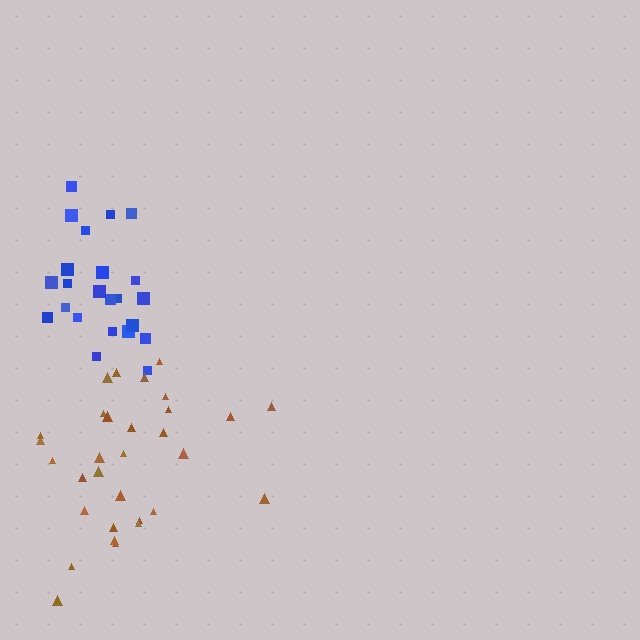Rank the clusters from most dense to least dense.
blue, brown.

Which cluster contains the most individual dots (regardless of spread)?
Brown (31).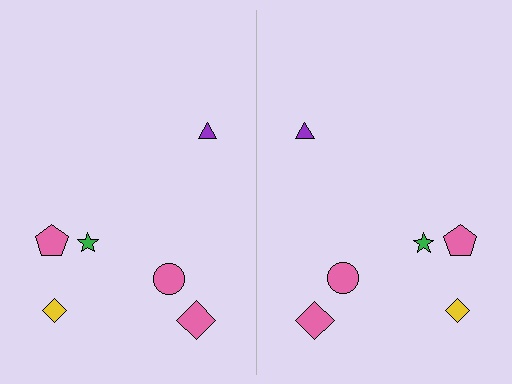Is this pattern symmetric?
Yes, this pattern has bilateral (reflection) symmetry.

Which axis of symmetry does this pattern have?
The pattern has a vertical axis of symmetry running through the center of the image.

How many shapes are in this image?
There are 12 shapes in this image.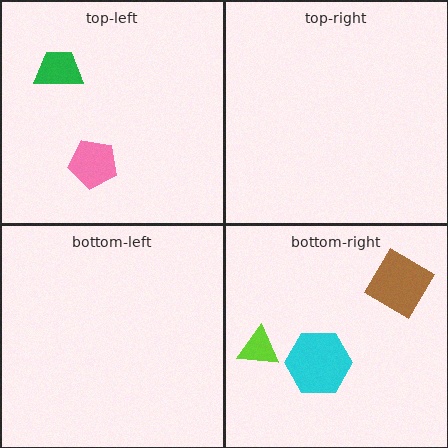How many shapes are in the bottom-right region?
3.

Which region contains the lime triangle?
The bottom-right region.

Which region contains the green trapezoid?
The top-left region.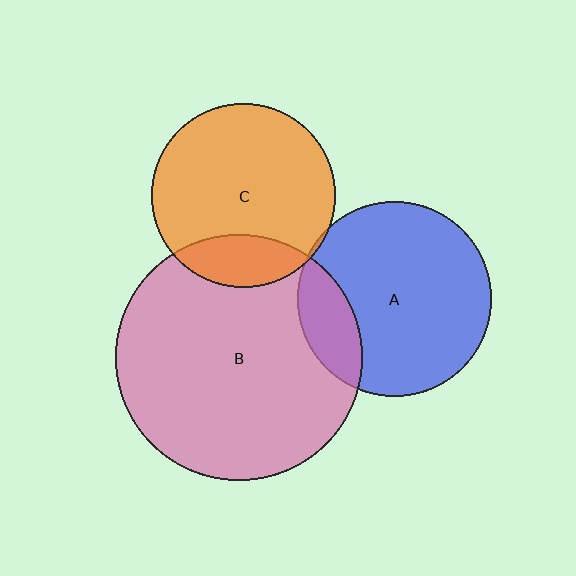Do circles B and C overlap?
Yes.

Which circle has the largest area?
Circle B (pink).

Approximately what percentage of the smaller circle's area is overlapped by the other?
Approximately 20%.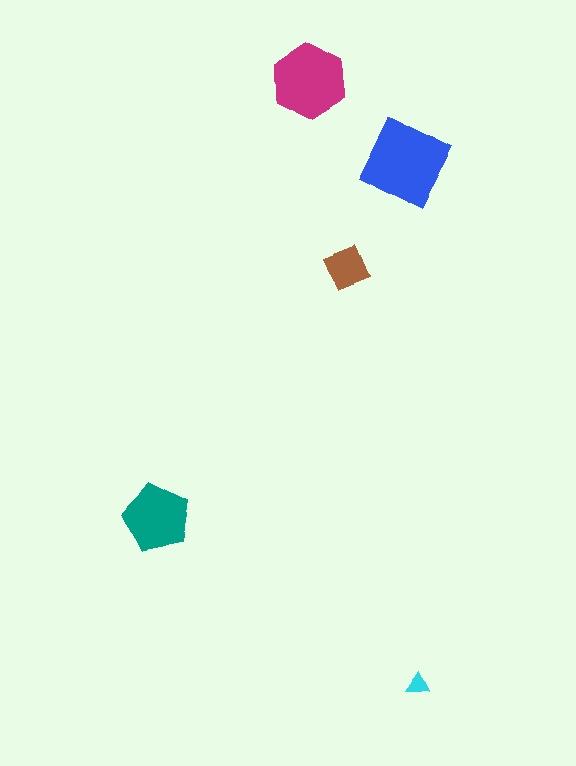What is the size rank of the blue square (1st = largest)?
1st.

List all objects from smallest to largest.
The cyan triangle, the brown diamond, the teal pentagon, the magenta hexagon, the blue square.